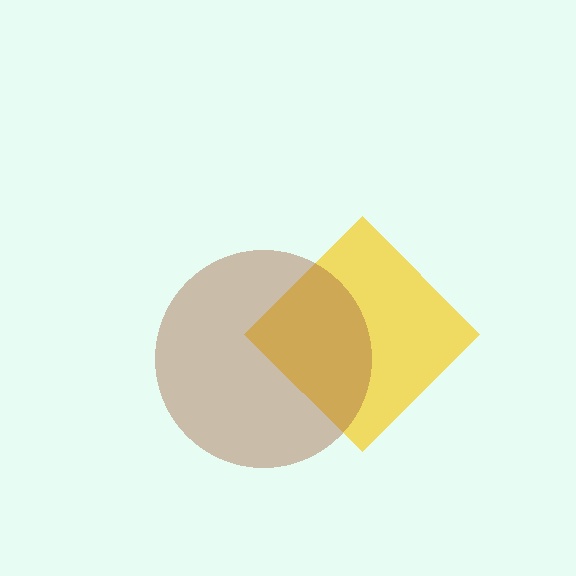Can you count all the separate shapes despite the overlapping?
Yes, there are 2 separate shapes.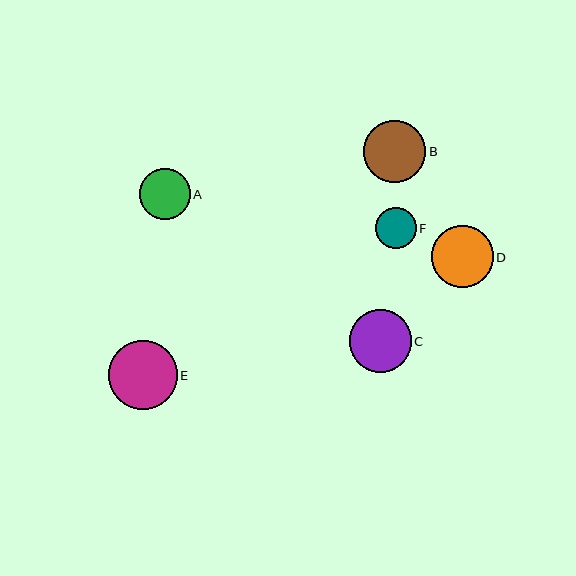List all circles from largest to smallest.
From largest to smallest: E, B, C, D, A, F.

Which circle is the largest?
Circle E is the largest with a size of approximately 69 pixels.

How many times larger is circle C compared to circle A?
Circle C is approximately 1.2 times the size of circle A.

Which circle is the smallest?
Circle F is the smallest with a size of approximately 41 pixels.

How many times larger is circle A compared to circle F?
Circle A is approximately 1.2 times the size of circle F.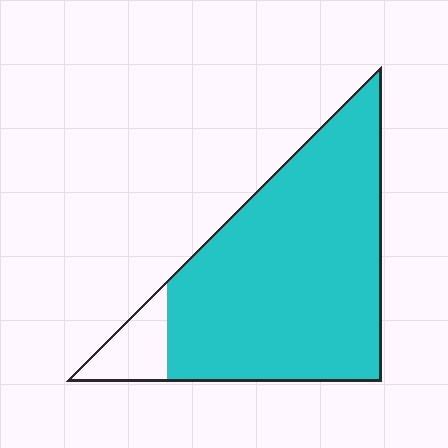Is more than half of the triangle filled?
Yes.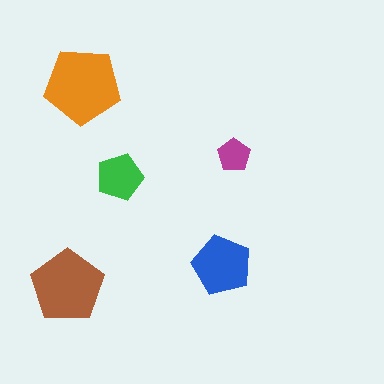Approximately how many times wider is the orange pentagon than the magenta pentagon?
About 2.5 times wider.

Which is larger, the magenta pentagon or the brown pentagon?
The brown one.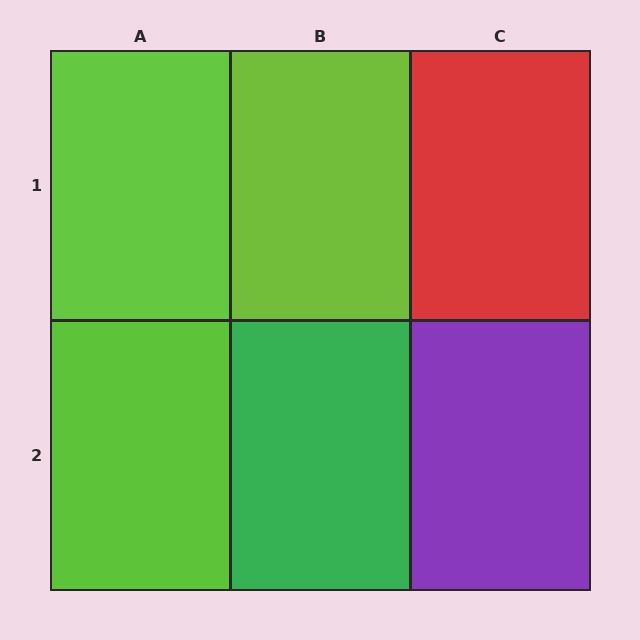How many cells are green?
1 cell is green.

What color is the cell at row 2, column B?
Green.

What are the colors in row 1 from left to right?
Lime, lime, red.